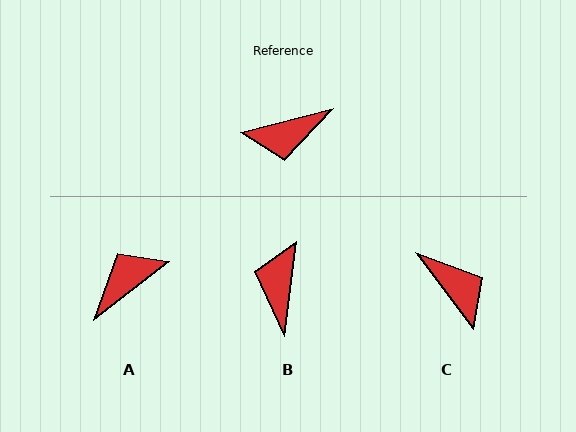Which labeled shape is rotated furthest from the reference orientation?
A, about 156 degrees away.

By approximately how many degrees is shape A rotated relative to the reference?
Approximately 156 degrees clockwise.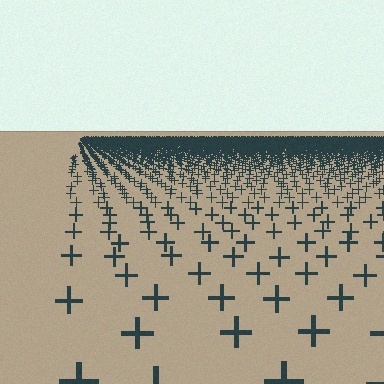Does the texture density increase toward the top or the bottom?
Density increases toward the top.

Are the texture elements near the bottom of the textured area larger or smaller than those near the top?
Larger. Near the bottom, elements are closer to the viewer and appear at a bigger on-screen size.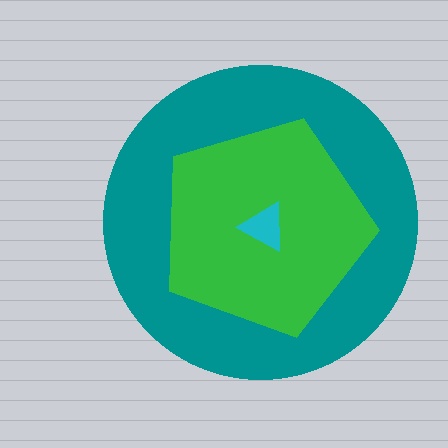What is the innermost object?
The cyan triangle.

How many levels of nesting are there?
3.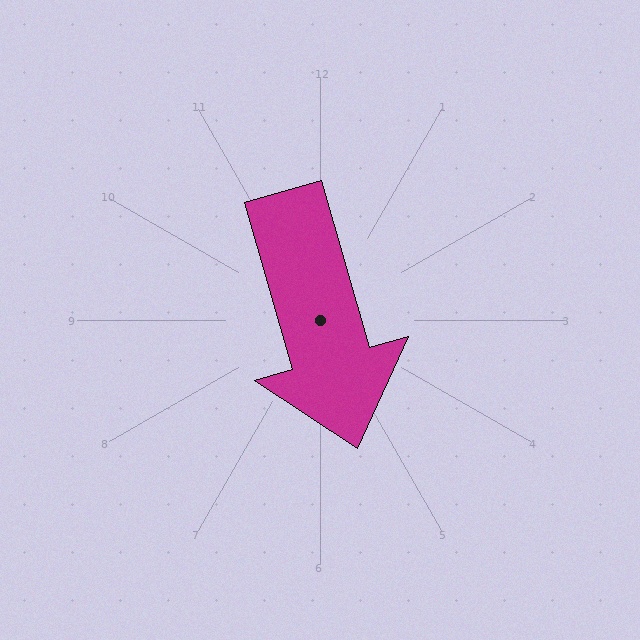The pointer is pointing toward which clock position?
Roughly 5 o'clock.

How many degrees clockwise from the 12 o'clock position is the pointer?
Approximately 164 degrees.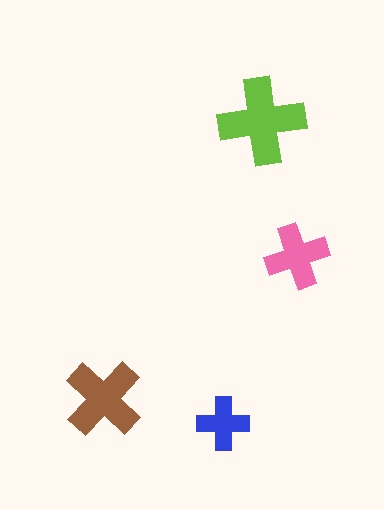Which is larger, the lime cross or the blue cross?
The lime one.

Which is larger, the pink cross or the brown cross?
The brown one.